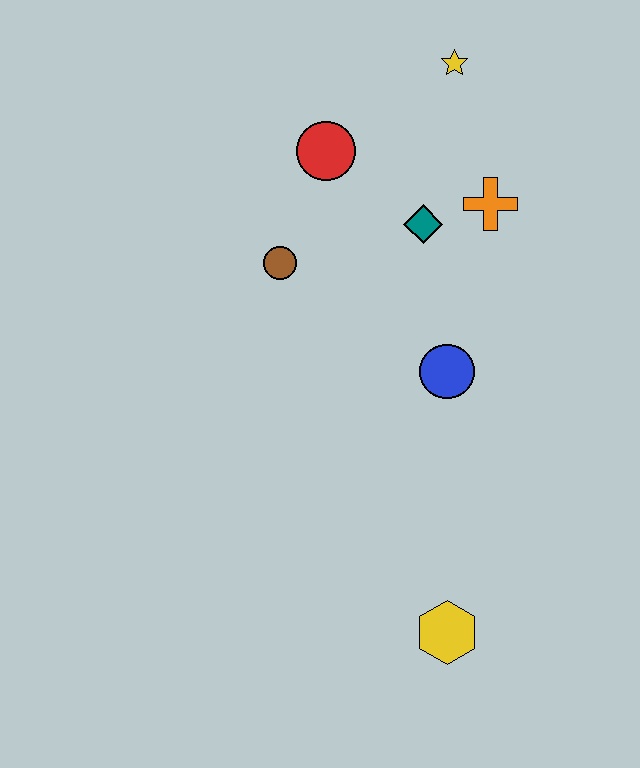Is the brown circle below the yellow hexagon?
No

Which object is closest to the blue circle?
The teal diamond is closest to the blue circle.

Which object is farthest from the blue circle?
The yellow star is farthest from the blue circle.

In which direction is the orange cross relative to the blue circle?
The orange cross is above the blue circle.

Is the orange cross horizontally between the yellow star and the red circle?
No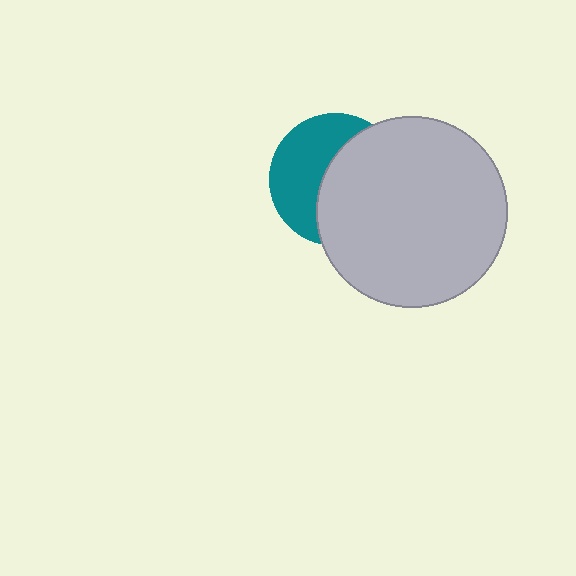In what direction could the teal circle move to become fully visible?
The teal circle could move left. That would shift it out from behind the light gray circle entirely.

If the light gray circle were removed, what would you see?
You would see the complete teal circle.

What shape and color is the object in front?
The object in front is a light gray circle.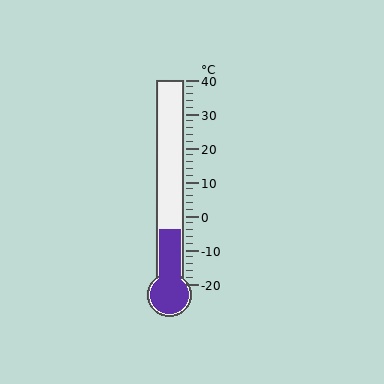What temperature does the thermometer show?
The thermometer shows approximately -4°C.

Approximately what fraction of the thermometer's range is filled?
The thermometer is filled to approximately 25% of its range.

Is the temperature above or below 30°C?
The temperature is below 30°C.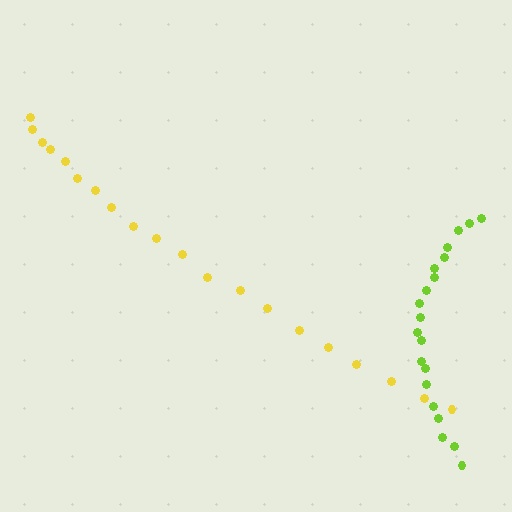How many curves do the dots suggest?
There are 2 distinct paths.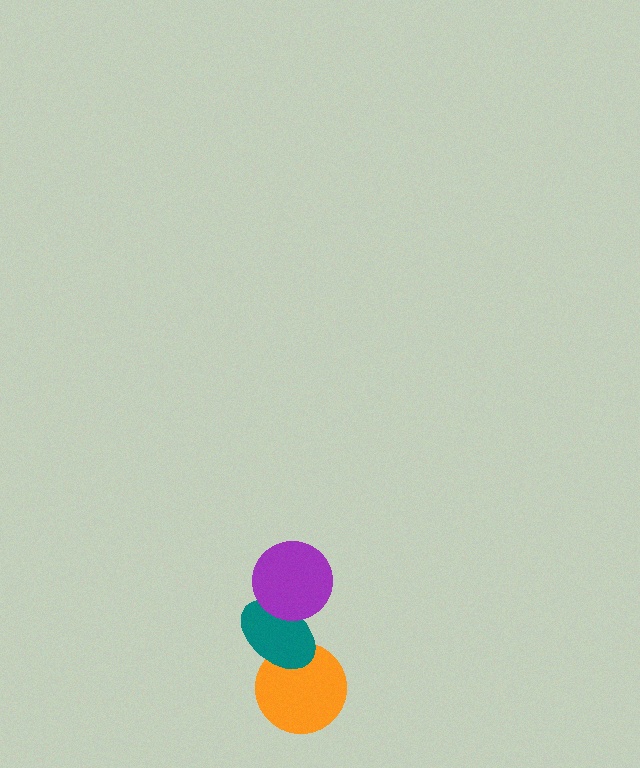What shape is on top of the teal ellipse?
The purple circle is on top of the teal ellipse.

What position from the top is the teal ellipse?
The teal ellipse is 2nd from the top.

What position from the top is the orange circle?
The orange circle is 3rd from the top.